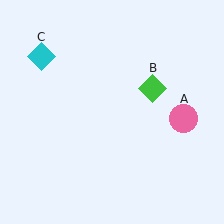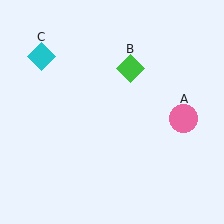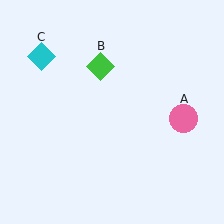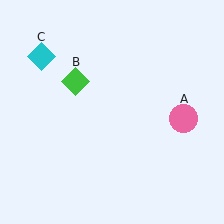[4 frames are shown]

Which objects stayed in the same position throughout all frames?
Pink circle (object A) and cyan diamond (object C) remained stationary.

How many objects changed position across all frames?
1 object changed position: green diamond (object B).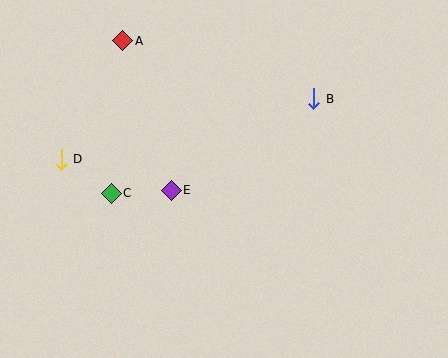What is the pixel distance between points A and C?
The distance between A and C is 153 pixels.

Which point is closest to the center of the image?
Point E at (171, 190) is closest to the center.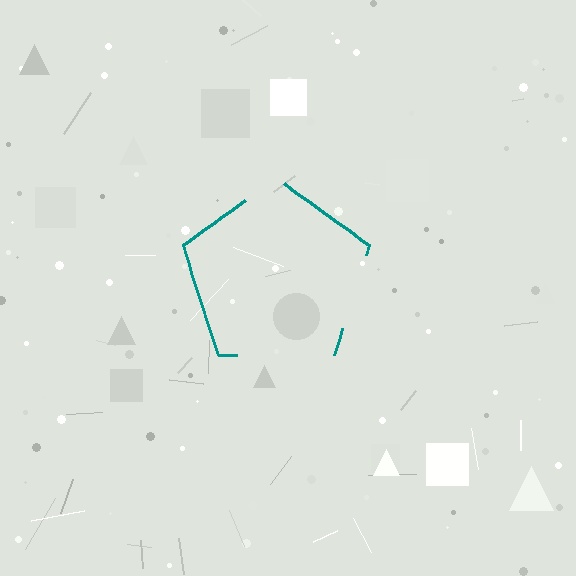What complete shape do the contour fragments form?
The contour fragments form a pentagon.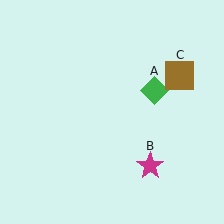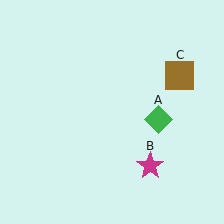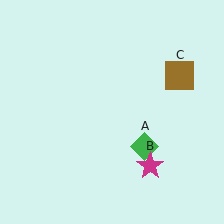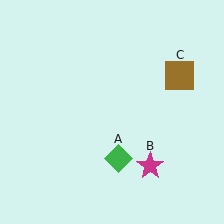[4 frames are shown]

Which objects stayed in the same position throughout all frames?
Magenta star (object B) and brown square (object C) remained stationary.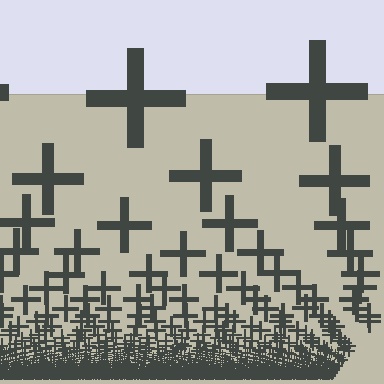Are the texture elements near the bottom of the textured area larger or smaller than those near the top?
Smaller. The gradient is inverted — elements near the bottom are smaller and denser.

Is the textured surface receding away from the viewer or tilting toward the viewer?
The surface appears to tilt toward the viewer. Texture elements get larger and sparser toward the top.